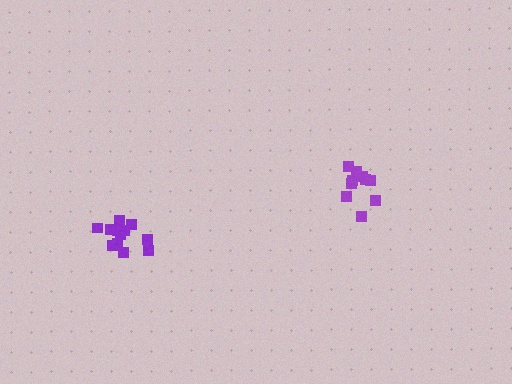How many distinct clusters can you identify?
There are 2 distinct clusters.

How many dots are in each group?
Group 1: 10 dots, Group 2: 13 dots (23 total).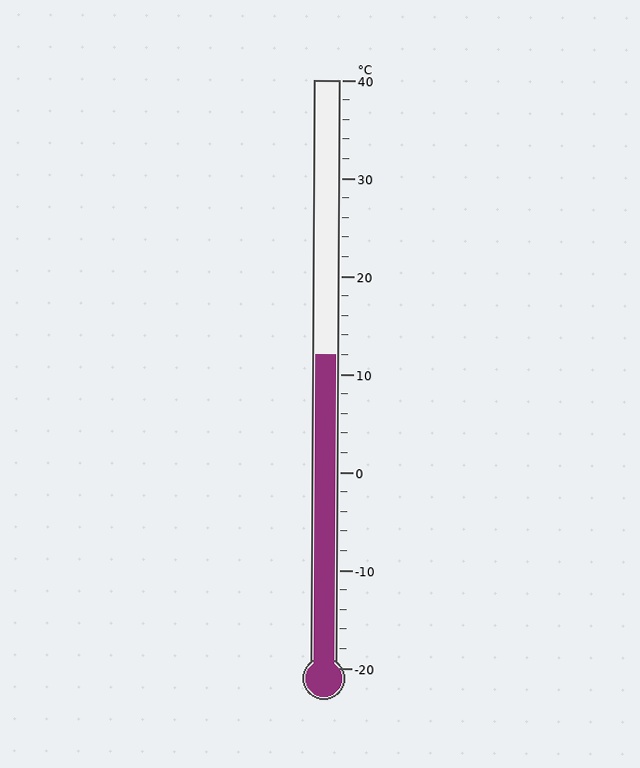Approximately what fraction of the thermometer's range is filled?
The thermometer is filled to approximately 55% of its range.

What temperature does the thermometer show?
The thermometer shows approximately 12°C.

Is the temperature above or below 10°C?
The temperature is above 10°C.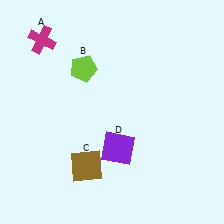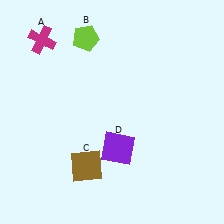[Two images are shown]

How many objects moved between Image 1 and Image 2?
1 object moved between the two images.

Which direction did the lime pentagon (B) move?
The lime pentagon (B) moved up.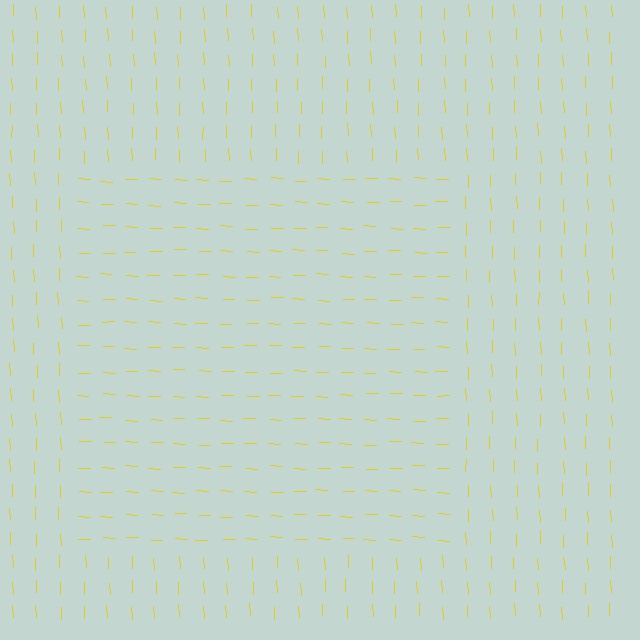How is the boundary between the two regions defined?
The boundary is defined purely by a change in line orientation (approximately 85 degrees difference). All lines are the same color and thickness.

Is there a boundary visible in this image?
Yes, there is a texture boundary formed by a change in line orientation.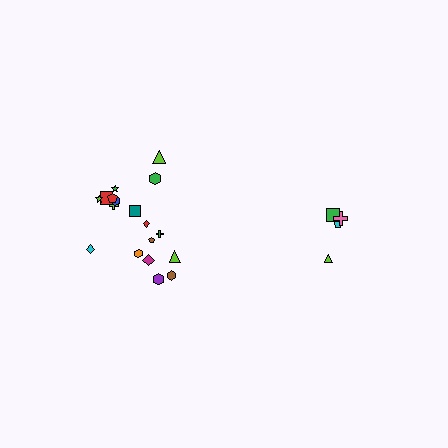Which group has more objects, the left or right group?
The left group.